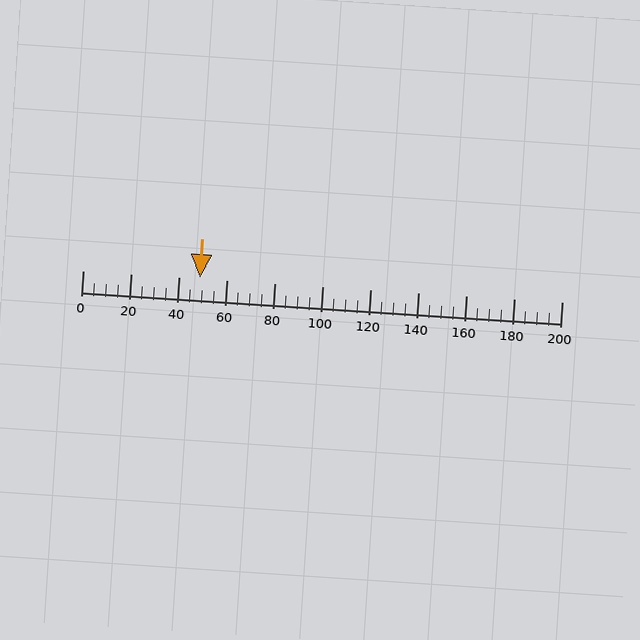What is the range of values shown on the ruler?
The ruler shows values from 0 to 200.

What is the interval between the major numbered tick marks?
The major tick marks are spaced 20 units apart.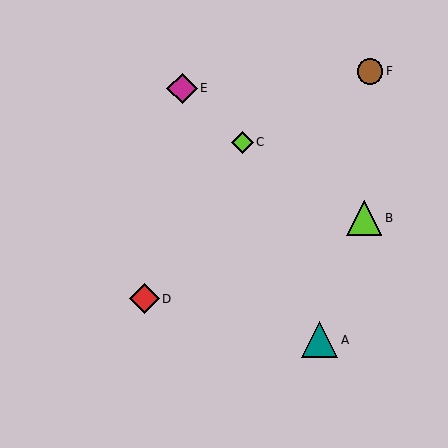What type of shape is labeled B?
Shape B is a lime triangle.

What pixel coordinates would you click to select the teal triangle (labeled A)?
Click at (319, 340) to select the teal triangle A.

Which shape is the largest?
The teal triangle (labeled A) is the largest.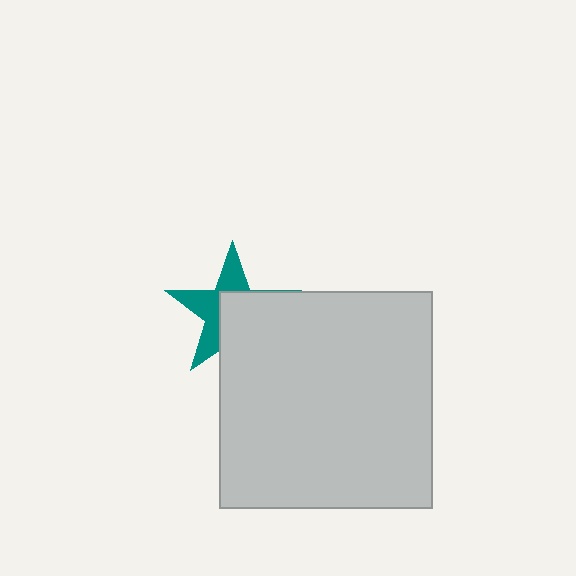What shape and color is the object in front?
The object in front is a light gray rectangle.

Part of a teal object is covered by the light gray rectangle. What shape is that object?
It is a star.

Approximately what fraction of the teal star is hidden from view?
Roughly 53% of the teal star is hidden behind the light gray rectangle.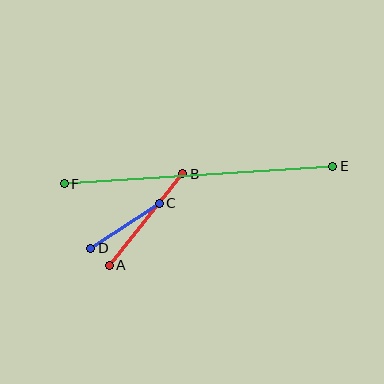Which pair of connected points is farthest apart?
Points E and F are farthest apart.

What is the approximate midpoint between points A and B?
The midpoint is at approximately (146, 219) pixels.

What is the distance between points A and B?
The distance is approximately 117 pixels.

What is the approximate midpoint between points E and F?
The midpoint is at approximately (198, 175) pixels.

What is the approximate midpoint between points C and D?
The midpoint is at approximately (125, 226) pixels.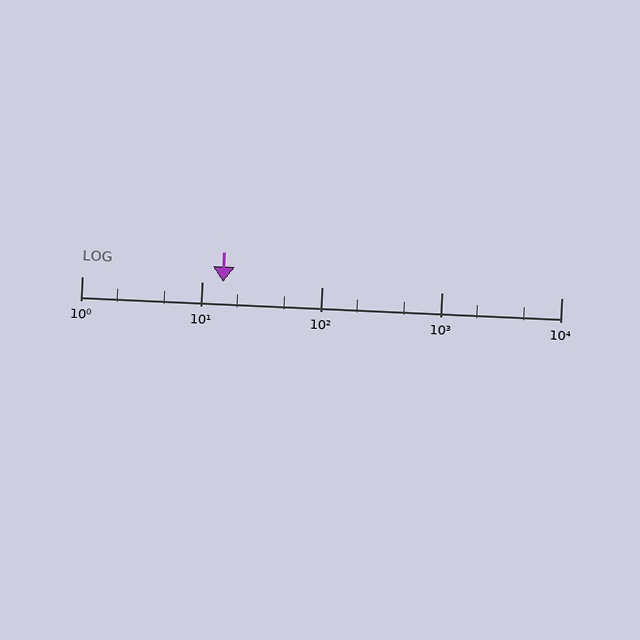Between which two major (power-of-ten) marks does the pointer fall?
The pointer is between 10 and 100.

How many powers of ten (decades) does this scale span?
The scale spans 4 decades, from 1 to 10000.